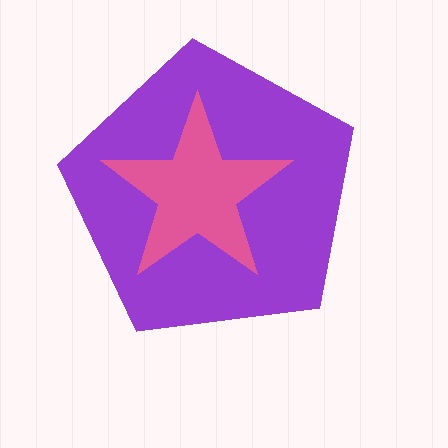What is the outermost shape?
The purple pentagon.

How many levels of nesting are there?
2.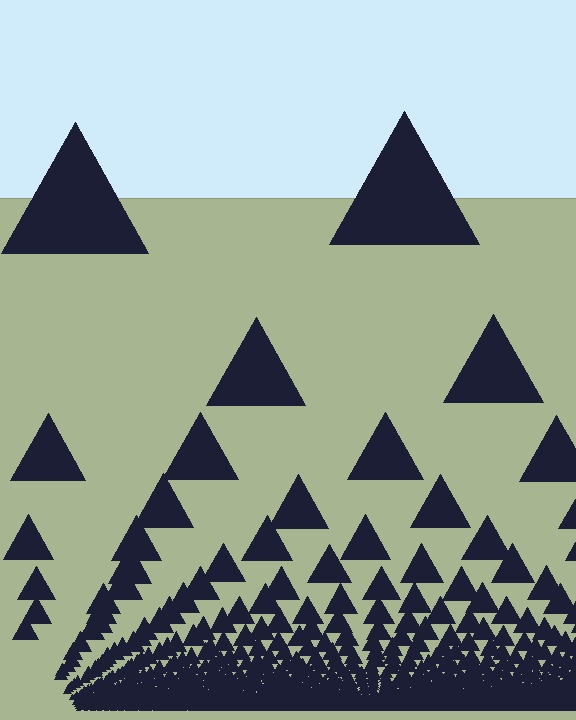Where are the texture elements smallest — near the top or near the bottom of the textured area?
Near the bottom.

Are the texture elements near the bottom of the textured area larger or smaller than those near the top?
Smaller. The gradient is inverted — elements near the bottom are smaller and denser.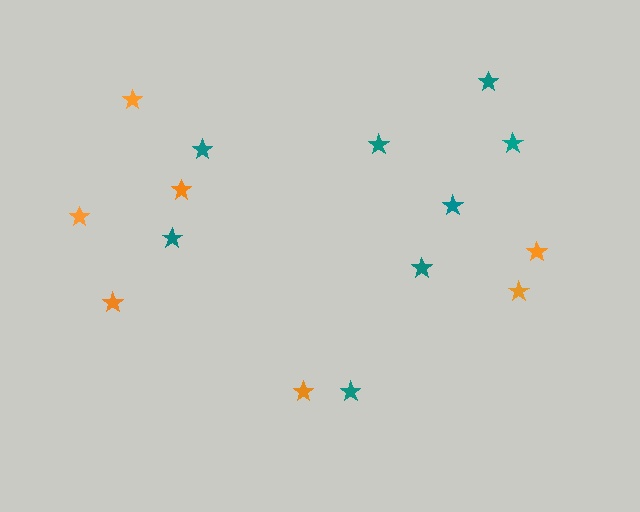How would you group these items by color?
There are 2 groups: one group of orange stars (7) and one group of teal stars (8).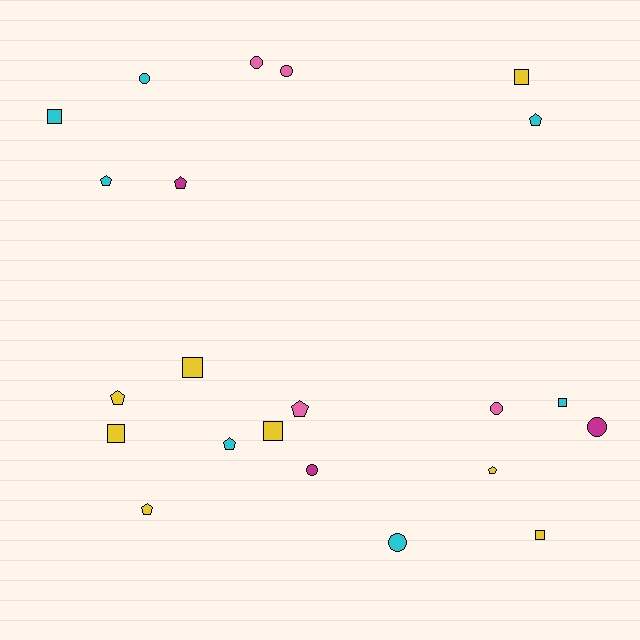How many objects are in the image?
There are 22 objects.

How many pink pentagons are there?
There is 1 pink pentagon.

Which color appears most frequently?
Yellow, with 8 objects.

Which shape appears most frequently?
Pentagon, with 8 objects.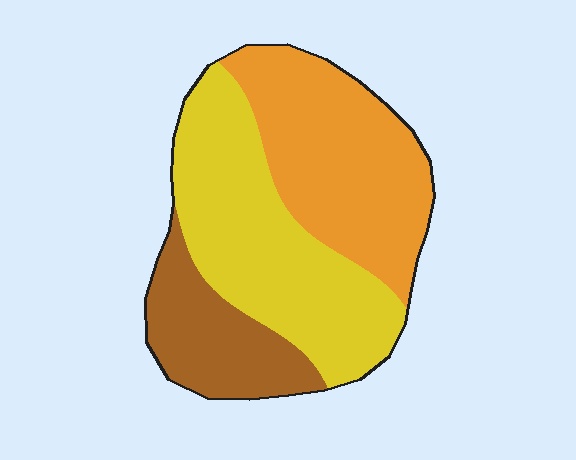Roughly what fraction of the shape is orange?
Orange covers roughly 40% of the shape.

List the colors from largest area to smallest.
From largest to smallest: yellow, orange, brown.